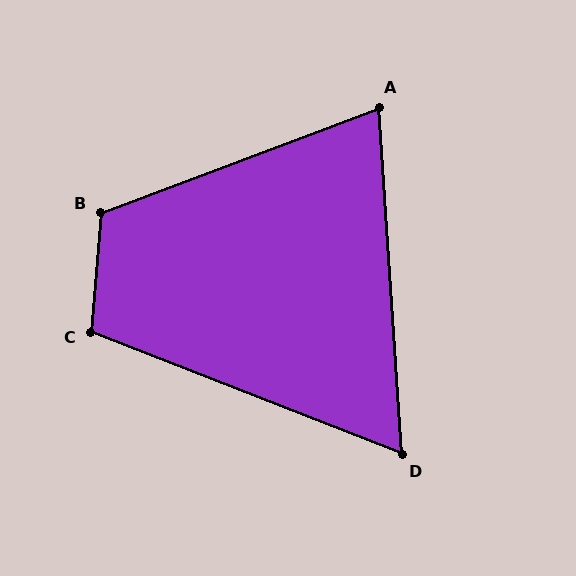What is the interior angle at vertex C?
Approximately 107 degrees (obtuse).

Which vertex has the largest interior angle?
B, at approximately 115 degrees.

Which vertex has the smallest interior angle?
D, at approximately 65 degrees.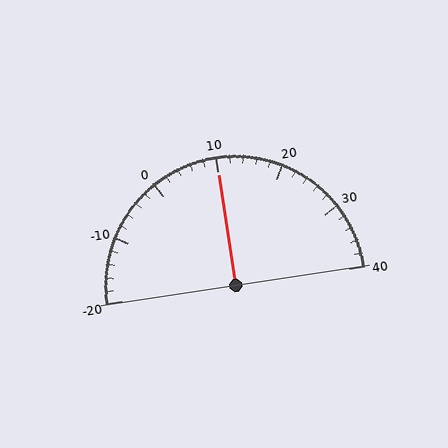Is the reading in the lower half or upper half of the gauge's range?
The reading is in the upper half of the range (-20 to 40).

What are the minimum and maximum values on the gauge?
The gauge ranges from -20 to 40.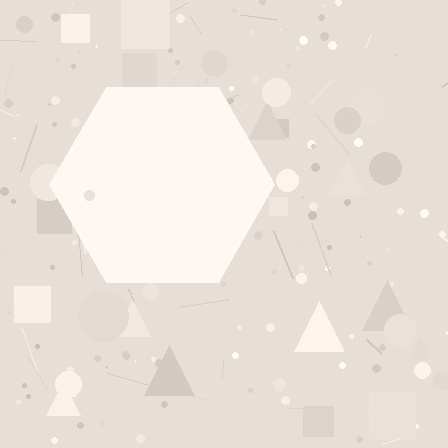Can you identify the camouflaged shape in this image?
The camouflaged shape is a hexagon.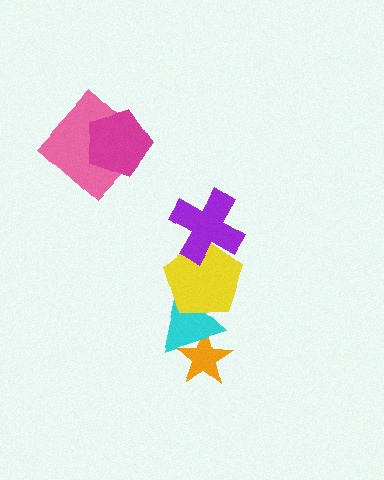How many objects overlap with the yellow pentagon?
2 objects overlap with the yellow pentagon.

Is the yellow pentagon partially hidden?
Yes, it is partially covered by another shape.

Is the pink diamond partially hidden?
Yes, it is partially covered by another shape.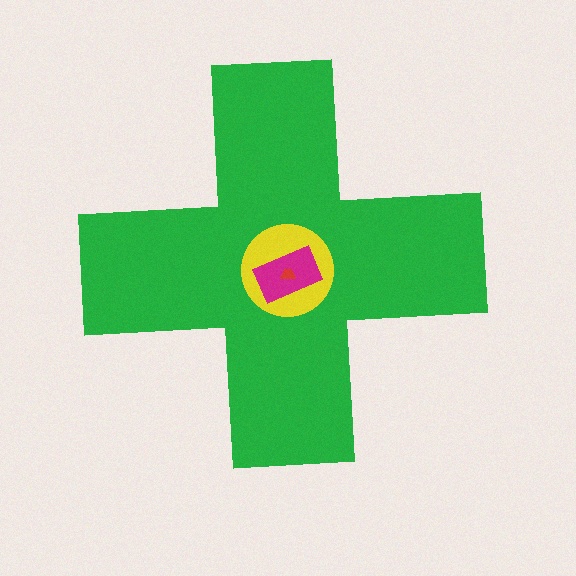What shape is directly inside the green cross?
The yellow circle.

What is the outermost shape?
The green cross.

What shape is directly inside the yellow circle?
The magenta rectangle.